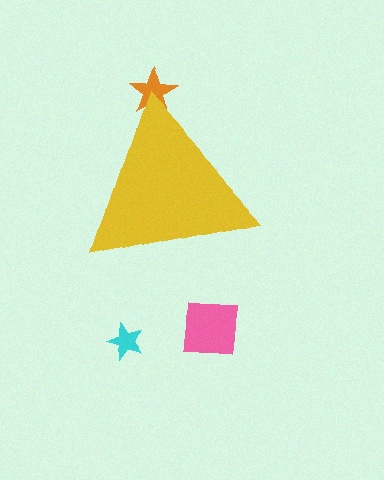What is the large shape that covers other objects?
A yellow triangle.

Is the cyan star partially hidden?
No, the cyan star is fully visible.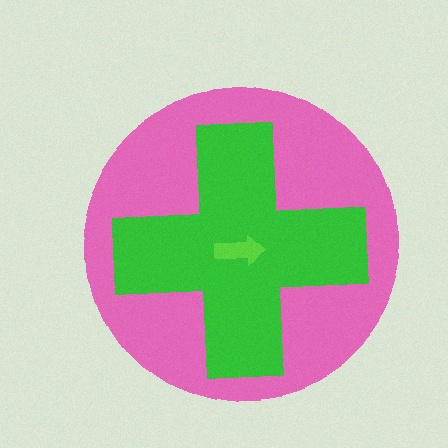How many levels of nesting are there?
3.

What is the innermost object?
The lime arrow.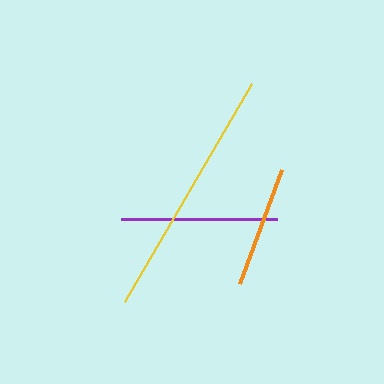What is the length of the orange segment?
The orange segment is approximately 121 pixels long.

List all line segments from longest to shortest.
From longest to shortest: yellow, purple, orange.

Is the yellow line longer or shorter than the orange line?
The yellow line is longer than the orange line.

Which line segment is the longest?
The yellow line is the longest at approximately 252 pixels.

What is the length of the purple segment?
The purple segment is approximately 156 pixels long.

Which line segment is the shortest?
The orange line is the shortest at approximately 121 pixels.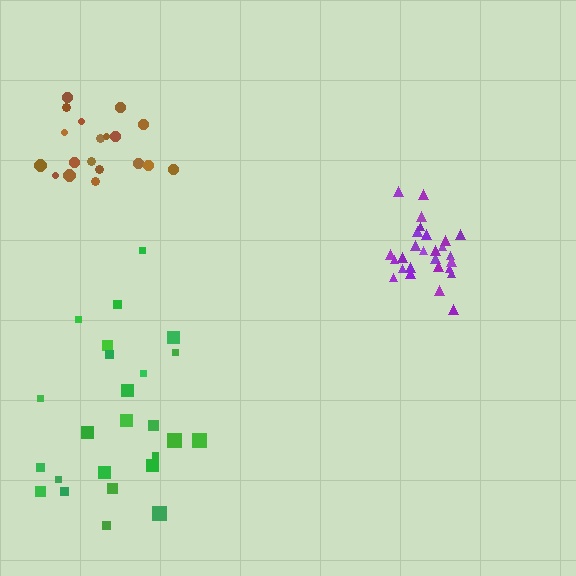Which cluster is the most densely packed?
Purple.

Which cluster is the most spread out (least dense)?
Green.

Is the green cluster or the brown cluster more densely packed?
Brown.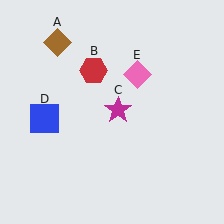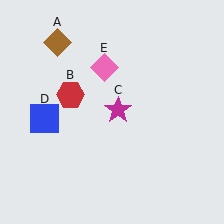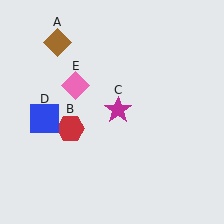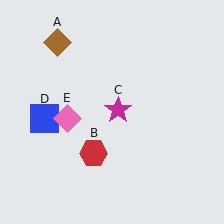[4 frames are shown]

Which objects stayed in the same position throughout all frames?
Brown diamond (object A) and magenta star (object C) and blue square (object D) remained stationary.